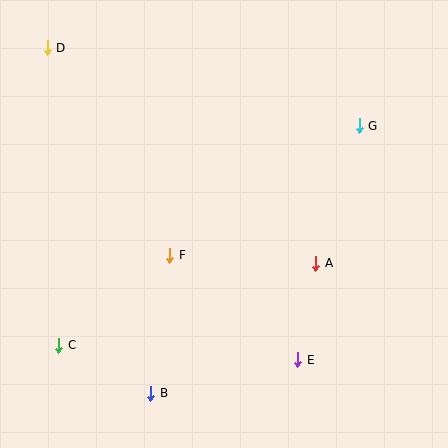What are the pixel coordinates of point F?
Point F is at (170, 255).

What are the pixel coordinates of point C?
Point C is at (59, 345).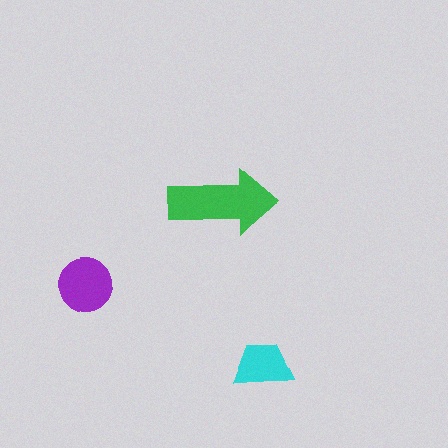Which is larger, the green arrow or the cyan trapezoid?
The green arrow.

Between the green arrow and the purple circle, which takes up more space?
The green arrow.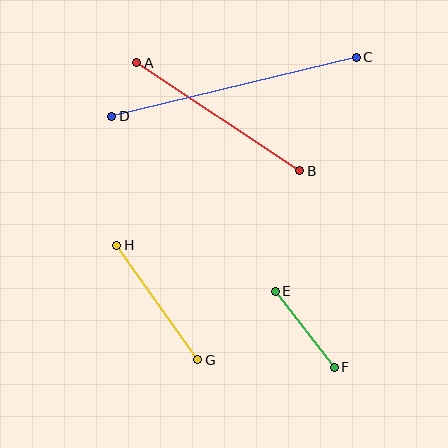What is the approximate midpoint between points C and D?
The midpoint is at approximately (234, 87) pixels.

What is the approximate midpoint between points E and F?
The midpoint is at approximately (305, 329) pixels.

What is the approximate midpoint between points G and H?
The midpoint is at approximately (157, 303) pixels.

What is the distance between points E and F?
The distance is approximately 96 pixels.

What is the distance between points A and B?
The distance is approximately 196 pixels.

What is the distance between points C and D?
The distance is approximately 251 pixels.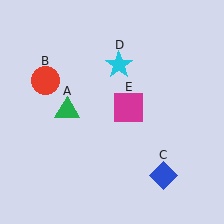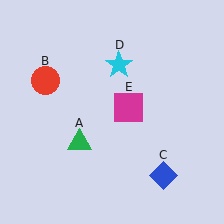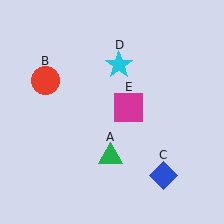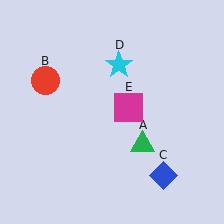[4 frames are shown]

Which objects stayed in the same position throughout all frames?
Red circle (object B) and blue diamond (object C) and cyan star (object D) and magenta square (object E) remained stationary.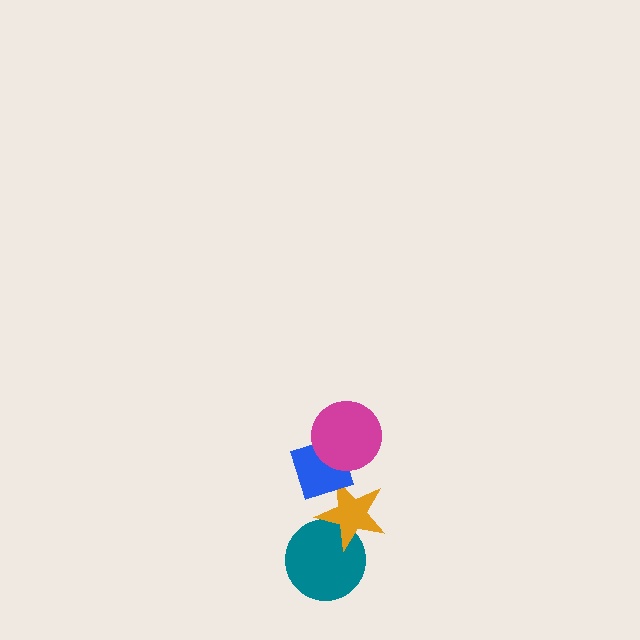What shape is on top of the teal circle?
The orange star is on top of the teal circle.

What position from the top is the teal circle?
The teal circle is 4th from the top.